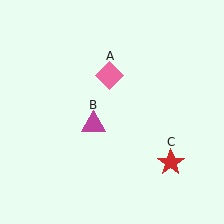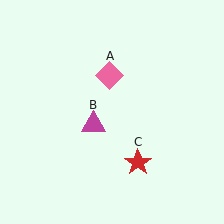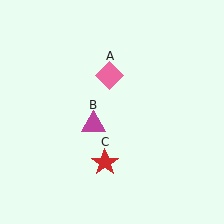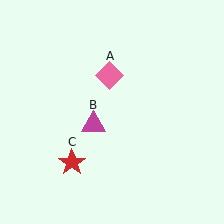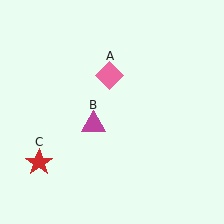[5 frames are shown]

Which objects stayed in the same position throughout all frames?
Pink diamond (object A) and magenta triangle (object B) remained stationary.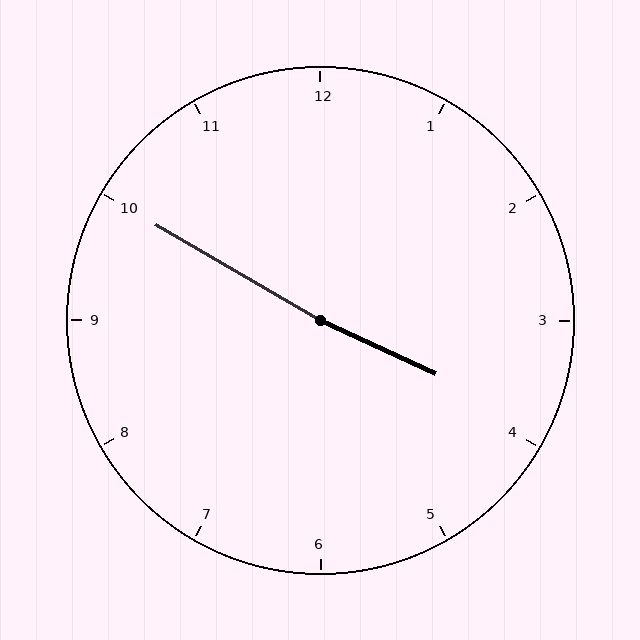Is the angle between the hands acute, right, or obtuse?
It is obtuse.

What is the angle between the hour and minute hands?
Approximately 175 degrees.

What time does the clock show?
3:50.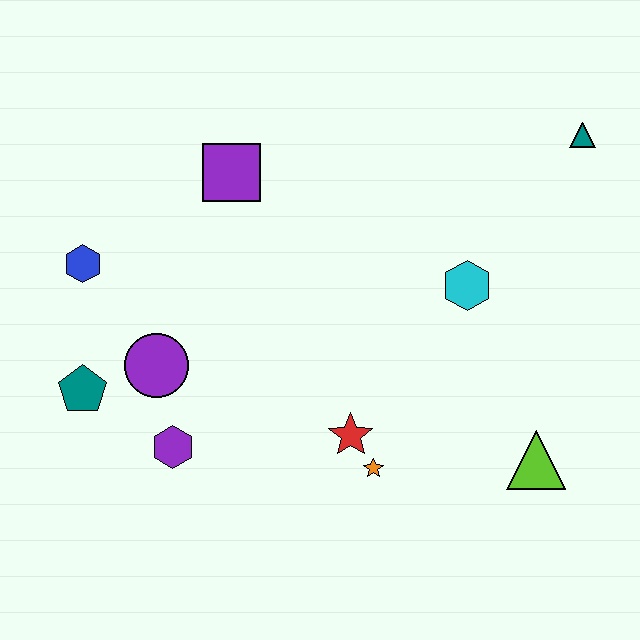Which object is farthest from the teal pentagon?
The teal triangle is farthest from the teal pentagon.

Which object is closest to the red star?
The orange star is closest to the red star.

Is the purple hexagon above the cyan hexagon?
No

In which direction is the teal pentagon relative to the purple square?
The teal pentagon is below the purple square.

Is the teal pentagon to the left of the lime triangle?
Yes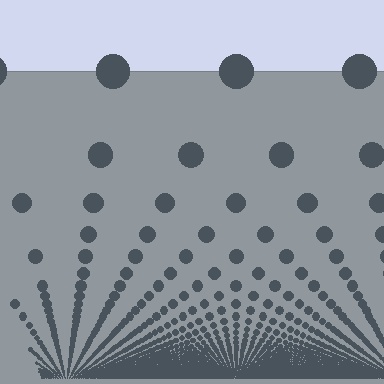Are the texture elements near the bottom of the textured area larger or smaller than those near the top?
Smaller. The gradient is inverted — elements near the bottom are smaller and denser.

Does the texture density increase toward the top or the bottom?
Density increases toward the bottom.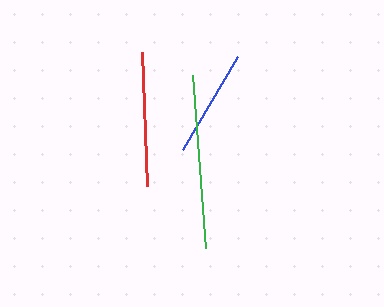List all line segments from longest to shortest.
From longest to shortest: green, red, blue.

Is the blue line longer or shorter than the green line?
The green line is longer than the blue line.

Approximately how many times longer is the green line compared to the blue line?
The green line is approximately 1.6 times the length of the blue line.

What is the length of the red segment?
The red segment is approximately 134 pixels long.